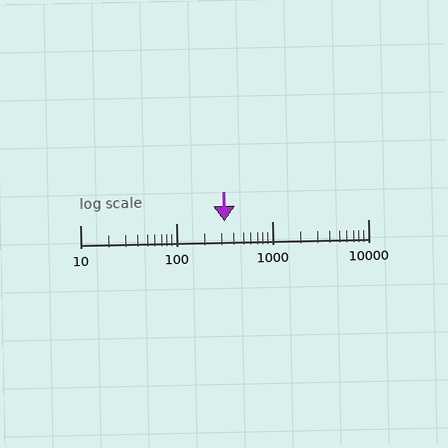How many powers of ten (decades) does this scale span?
The scale spans 3 decades, from 10 to 10000.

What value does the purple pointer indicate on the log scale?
The pointer indicates approximately 320.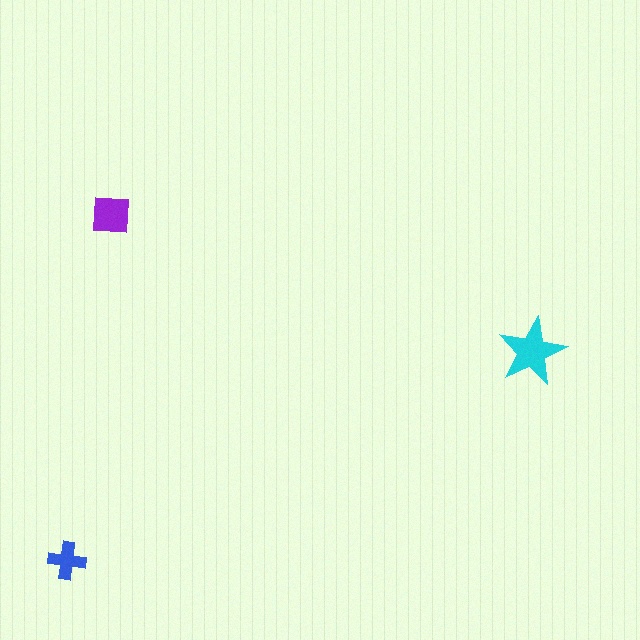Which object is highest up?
The purple square is topmost.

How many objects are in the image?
There are 3 objects in the image.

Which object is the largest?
The cyan star.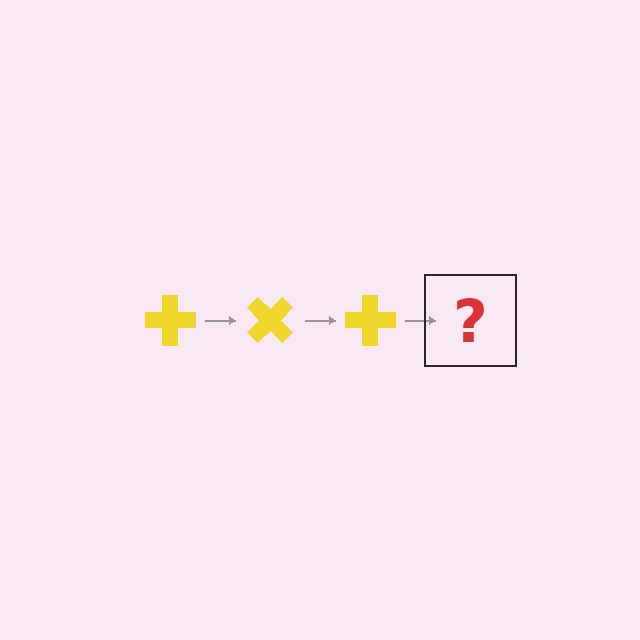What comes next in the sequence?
The next element should be a yellow cross rotated 135 degrees.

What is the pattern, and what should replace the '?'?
The pattern is that the cross rotates 45 degrees each step. The '?' should be a yellow cross rotated 135 degrees.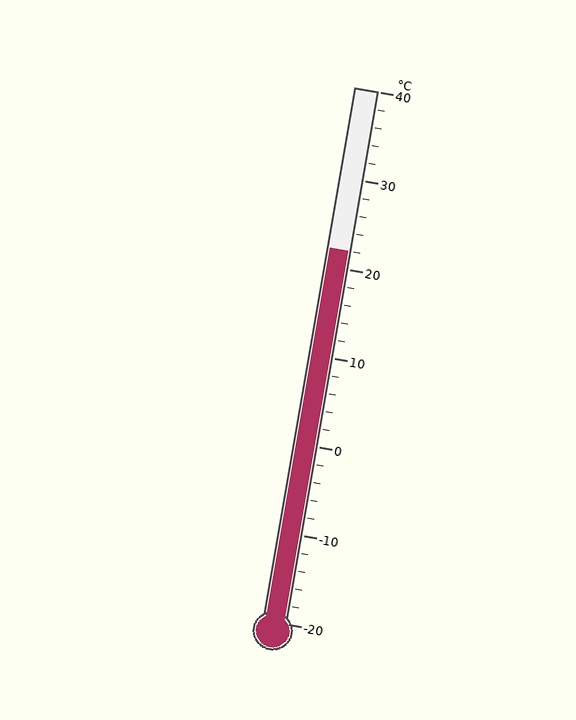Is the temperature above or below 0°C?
The temperature is above 0°C.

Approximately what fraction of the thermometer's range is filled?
The thermometer is filled to approximately 70% of its range.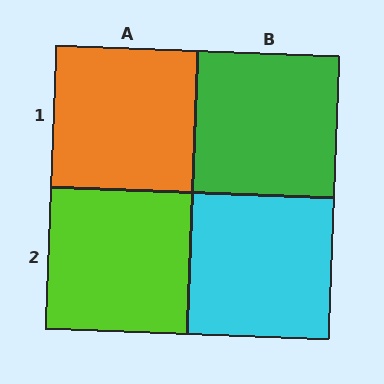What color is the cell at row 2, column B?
Cyan.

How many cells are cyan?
1 cell is cyan.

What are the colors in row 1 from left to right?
Orange, green.